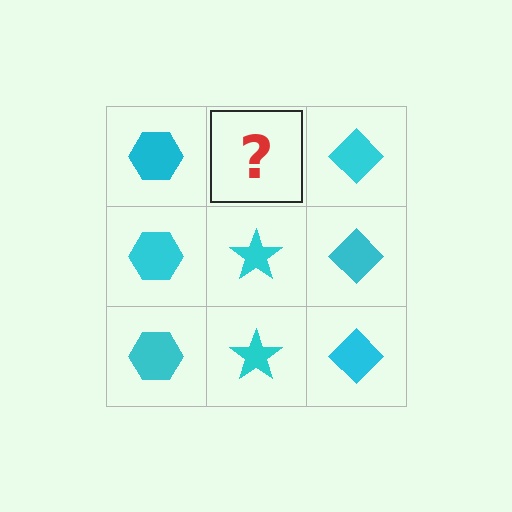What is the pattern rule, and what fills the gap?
The rule is that each column has a consistent shape. The gap should be filled with a cyan star.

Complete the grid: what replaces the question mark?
The question mark should be replaced with a cyan star.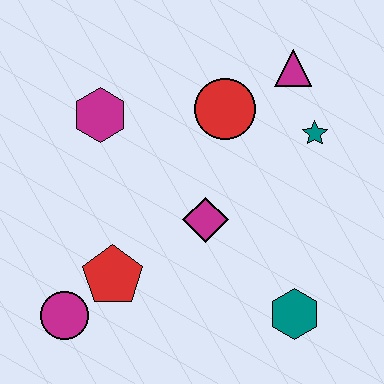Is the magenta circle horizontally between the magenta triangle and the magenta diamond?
No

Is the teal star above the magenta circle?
Yes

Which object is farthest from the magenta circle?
The magenta triangle is farthest from the magenta circle.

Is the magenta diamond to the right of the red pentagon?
Yes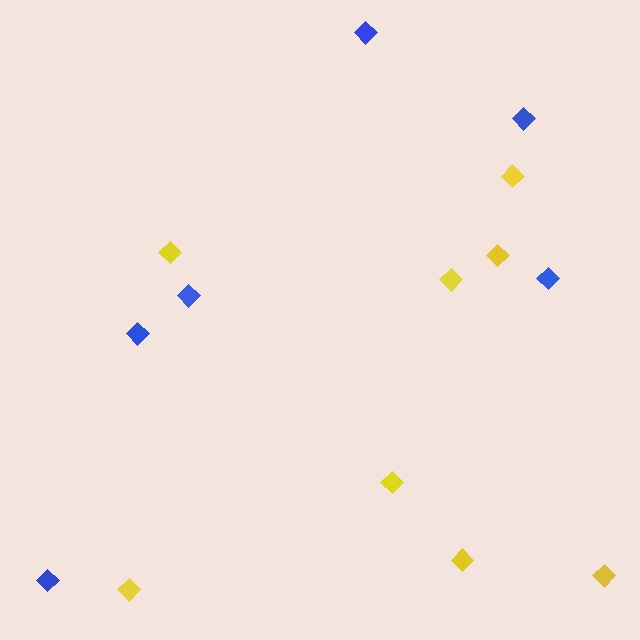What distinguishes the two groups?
There are 2 groups: one group of blue diamonds (6) and one group of yellow diamonds (8).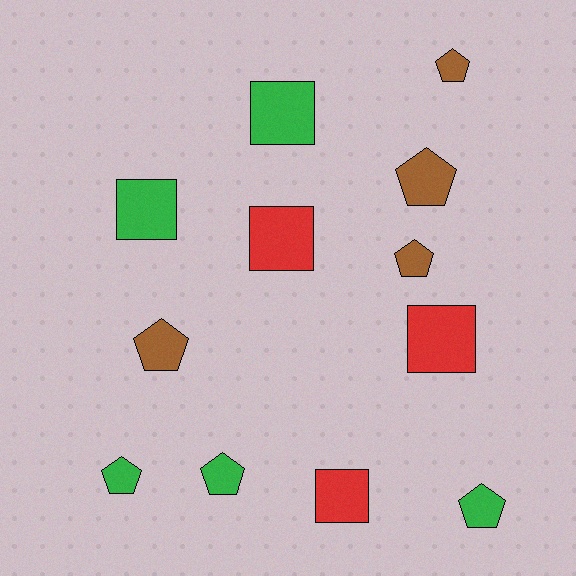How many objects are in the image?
There are 12 objects.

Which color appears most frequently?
Green, with 5 objects.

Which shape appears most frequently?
Pentagon, with 7 objects.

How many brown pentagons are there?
There are 4 brown pentagons.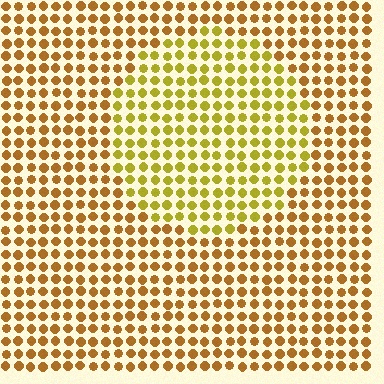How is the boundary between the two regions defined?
The boundary is defined purely by a slight shift in hue (about 27 degrees). Spacing, size, and orientation are identical on both sides.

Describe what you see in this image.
The image is filled with small brown elements in a uniform arrangement. A circle-shaped region is visible where the elements are tinted to a slightly different hue, forming a subtle color boundary.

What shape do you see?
I see a circle.